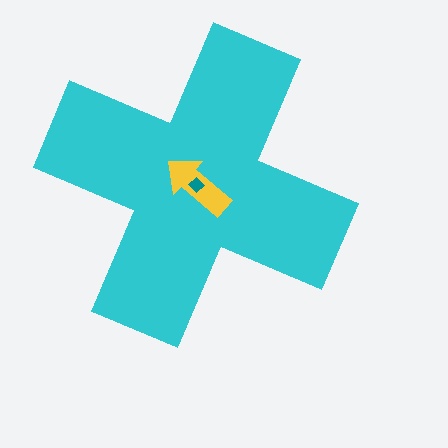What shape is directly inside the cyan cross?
The yellow arrow.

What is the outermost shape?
The cyan cross.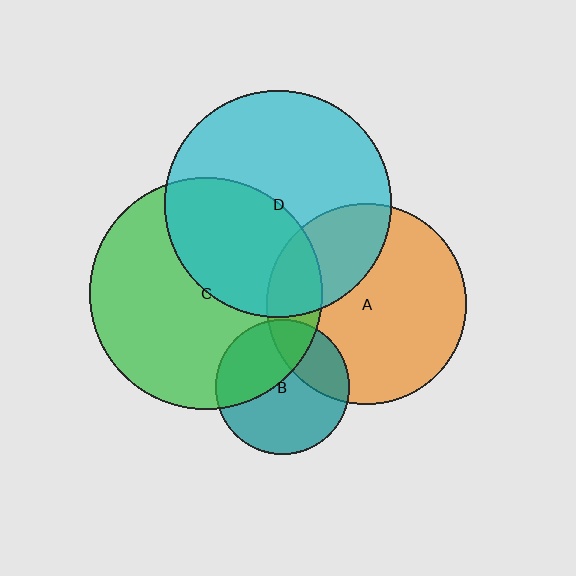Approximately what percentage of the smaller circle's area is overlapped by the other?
Approximately 40%.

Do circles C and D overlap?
Yes.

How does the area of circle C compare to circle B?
Approximately 3.0 times.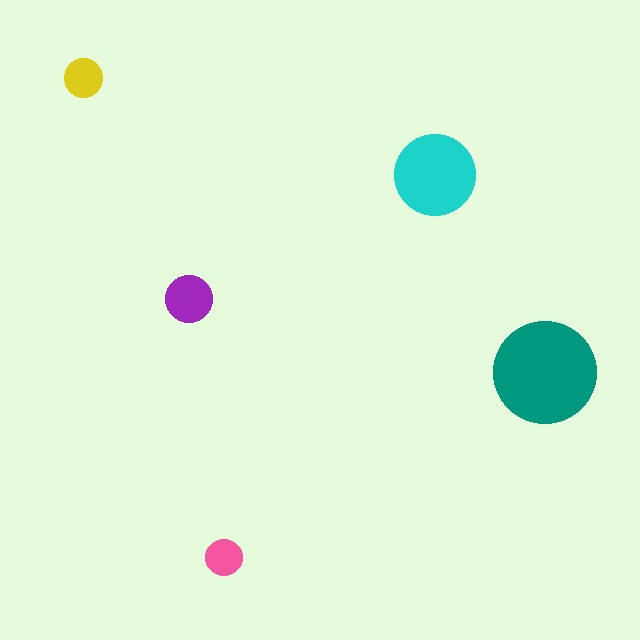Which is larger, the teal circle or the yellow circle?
The teal one.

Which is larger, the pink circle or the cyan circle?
The cyan one.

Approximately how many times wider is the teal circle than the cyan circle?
About 1.5 times wider.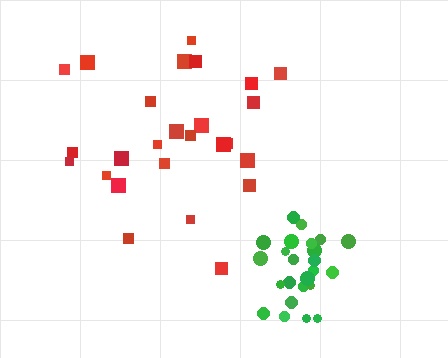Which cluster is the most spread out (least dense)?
Red.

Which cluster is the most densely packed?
Green.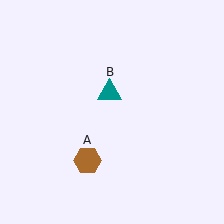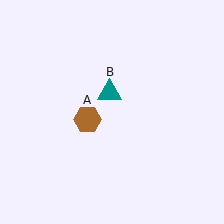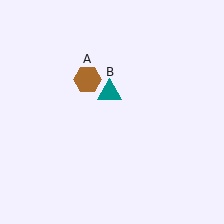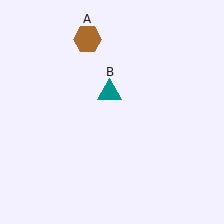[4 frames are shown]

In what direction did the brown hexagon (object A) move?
The brown hexagon (object A) moved up.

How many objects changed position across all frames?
1 object changed position: brown hexagon (object A).